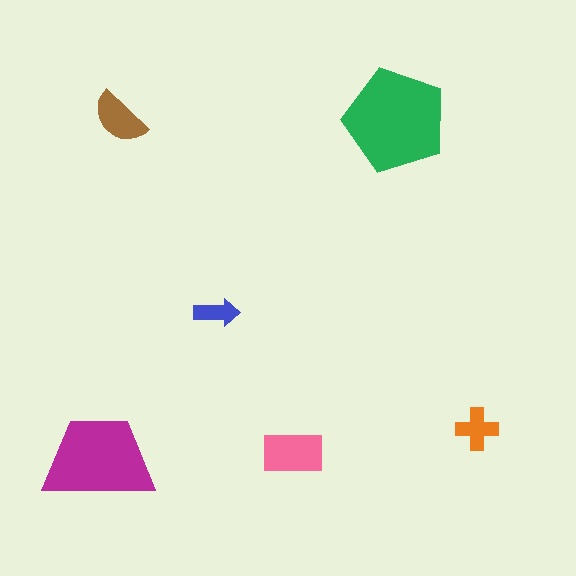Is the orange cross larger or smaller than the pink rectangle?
Smaller.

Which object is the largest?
The green pentagon.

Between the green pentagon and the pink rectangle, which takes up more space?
The green pentagon.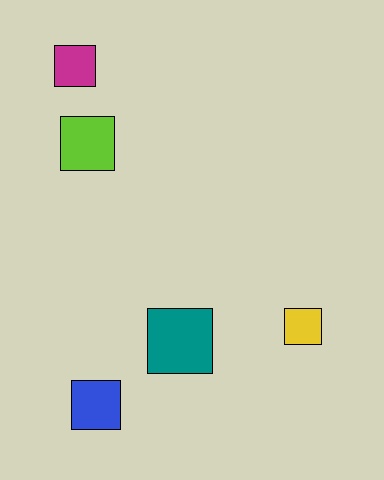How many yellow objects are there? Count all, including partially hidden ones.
There is 1 yellow object.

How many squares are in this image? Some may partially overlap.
There are 5 squares.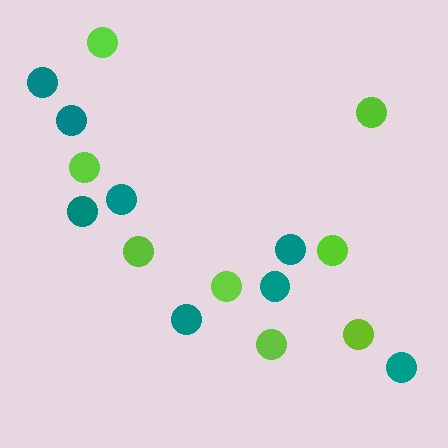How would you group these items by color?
There are 2 groups: one group of teal circles (8) and one group of lime circles (8).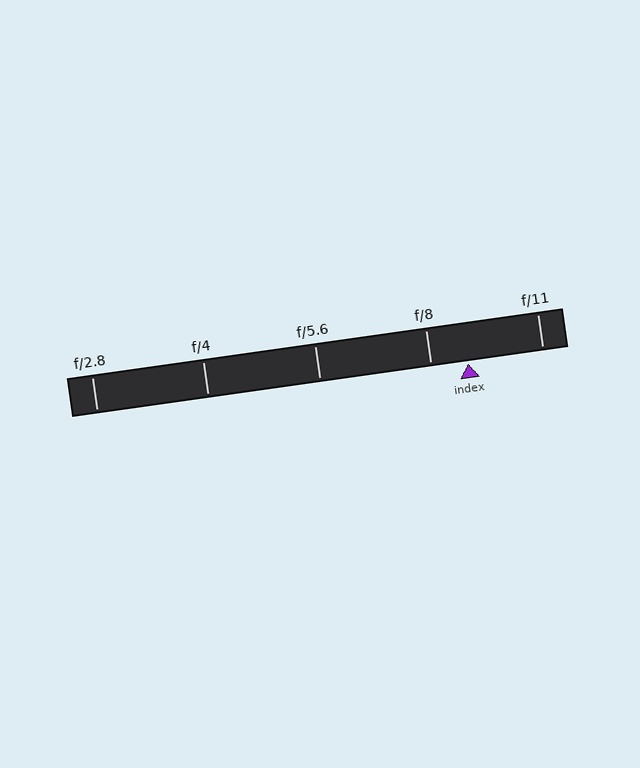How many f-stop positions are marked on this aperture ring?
There are 5 f-stop positions marked.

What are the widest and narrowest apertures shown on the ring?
The widest aperture shown is f/2.8 and the narrowest is f/11.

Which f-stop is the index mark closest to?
The index mark is closest to f/8.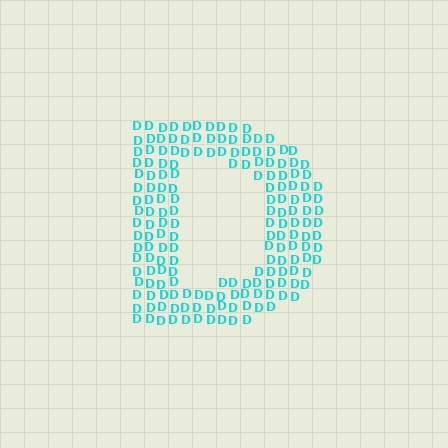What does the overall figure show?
The overall figure shows the letter D.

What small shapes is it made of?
It is made of small letter D's.